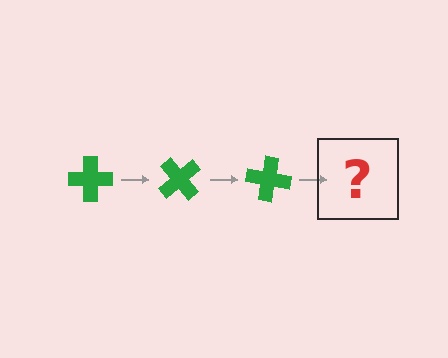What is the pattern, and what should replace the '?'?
The pattern is that the cross rotates 50 degrees each step. The '?' should be a green cross rotated 150 degrees.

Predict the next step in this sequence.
The next step is a green cross rotated 150 degrees.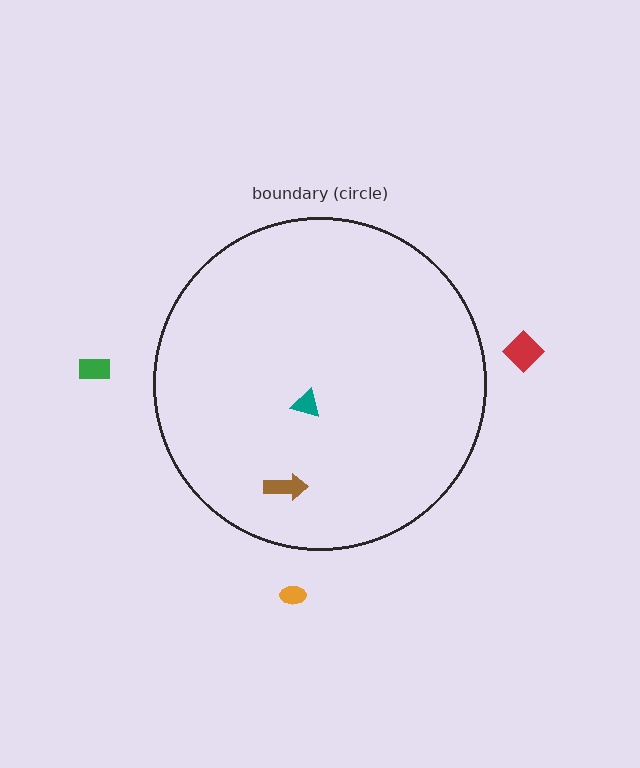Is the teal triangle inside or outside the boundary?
Inside.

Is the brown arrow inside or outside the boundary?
Inside.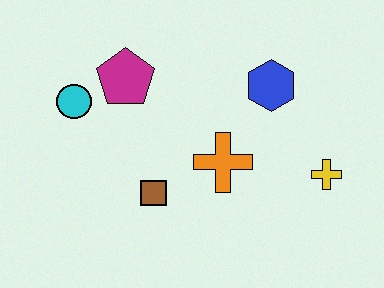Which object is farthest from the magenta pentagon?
The yellow cross is farthest from the magenta pentagon.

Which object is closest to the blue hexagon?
The orange cross is closest to the blue hexagon.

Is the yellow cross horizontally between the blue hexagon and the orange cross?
No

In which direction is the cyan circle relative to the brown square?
The cyan circle is above the brown square.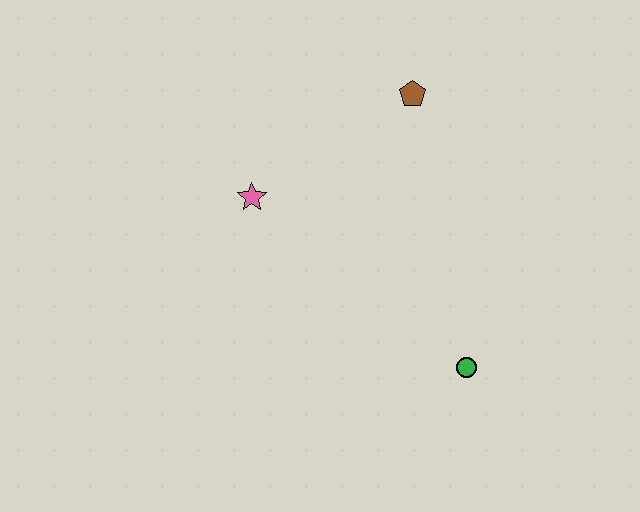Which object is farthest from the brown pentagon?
The green circle is farthest from the brown pentagon.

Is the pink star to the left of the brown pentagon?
Yes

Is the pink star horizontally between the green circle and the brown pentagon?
No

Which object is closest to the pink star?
The brown pentagon is closest to the pink star.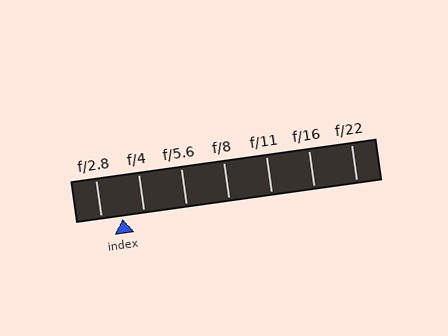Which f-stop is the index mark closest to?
The index mark is closest to f/2.8.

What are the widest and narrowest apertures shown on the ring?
The widest aperture shown is f/2.8 and the narrowest is f/22.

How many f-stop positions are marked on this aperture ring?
There are 7 f-stop positions marked.